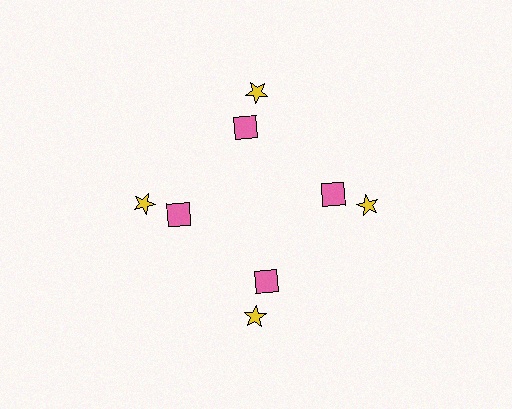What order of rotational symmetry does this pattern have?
This pattern has 4-fold rotational symmetry.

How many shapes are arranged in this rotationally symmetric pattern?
There are 8 shapes, arranged in 4 groups of 2.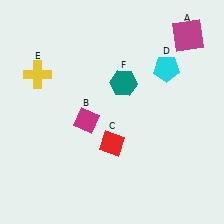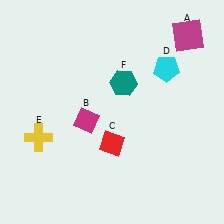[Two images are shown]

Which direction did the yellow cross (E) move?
The yellow cross (E) moved down.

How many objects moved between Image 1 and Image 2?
1 object moved between the two images.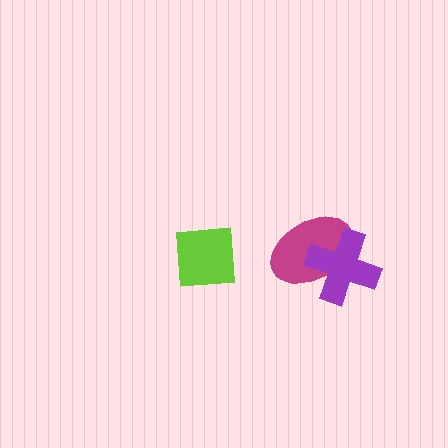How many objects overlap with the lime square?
0 objects overlap with the lime square.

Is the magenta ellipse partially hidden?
Yes, it is partially covered by another shape.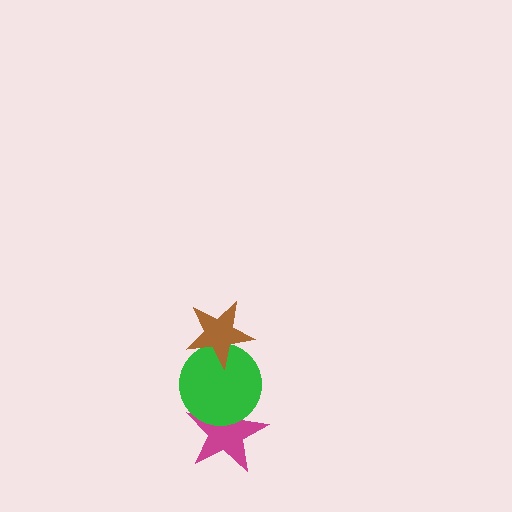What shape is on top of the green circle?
The brown star is on top of the green circle.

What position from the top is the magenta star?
The magenta star is 3rd from the top.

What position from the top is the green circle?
The green circle is 2nd from the top.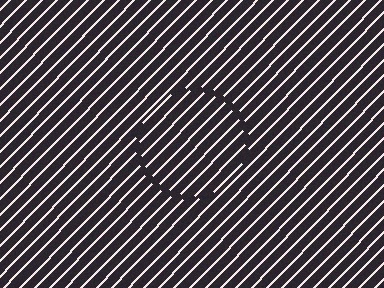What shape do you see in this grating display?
An illusory circle. The interior of the shape contains the same grating, shifted by half a period — the contour is defined by the phase discontinuity where line-ends from the inner and outer gratings abut.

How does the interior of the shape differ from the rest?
The interior of the shape contains the same grating, shifted by half a period — the contour is defined by the phase discontinuity where line-ends from the inner and outer gratings abut.